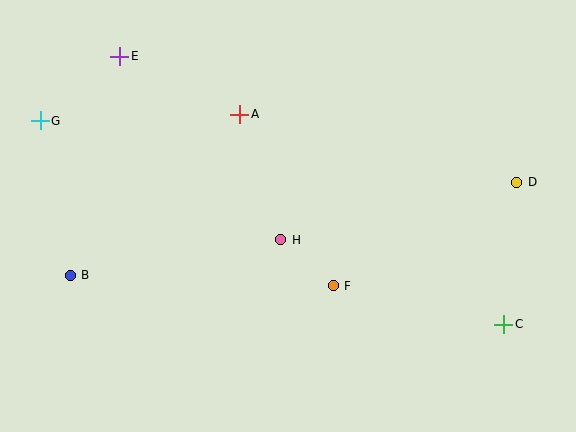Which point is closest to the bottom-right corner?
Point C is closest to the bottom-right corner.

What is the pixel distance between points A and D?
The distance between A and D is 286 pixels.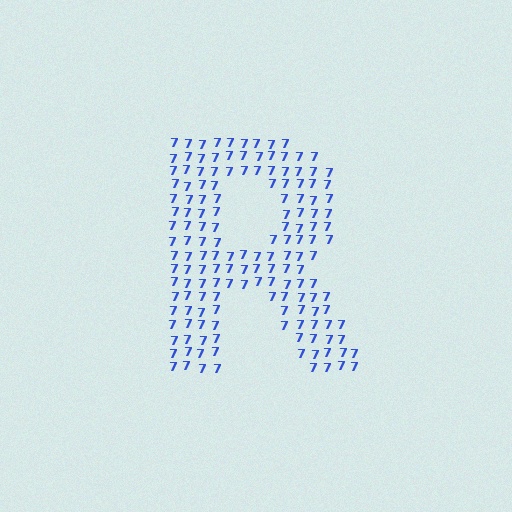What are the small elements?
The small elements are digit 7's.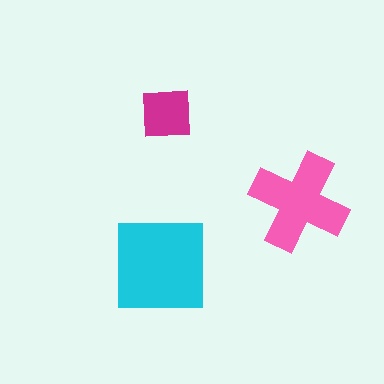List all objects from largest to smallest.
The cyan square, the pink cross, the magenta square.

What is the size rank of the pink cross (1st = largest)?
2nd.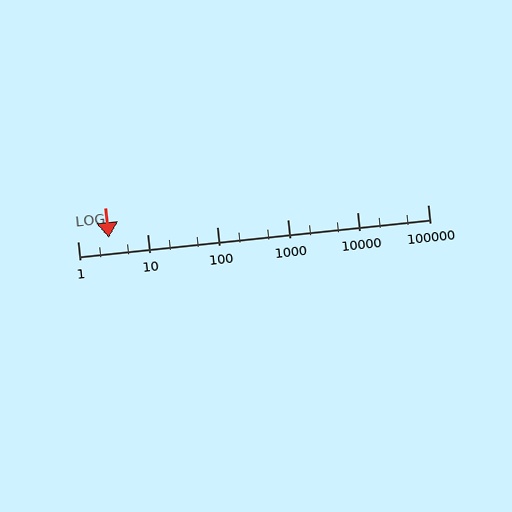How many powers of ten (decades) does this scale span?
The scale spans 5 decades, from 1 to 100000.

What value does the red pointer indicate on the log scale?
The pointer indicates approximately 2.8.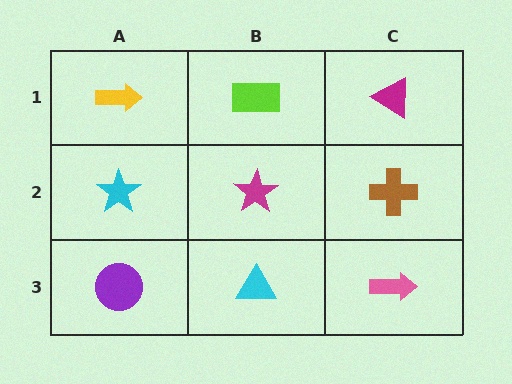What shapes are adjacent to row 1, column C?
A brown cross (row 2, column C), a lime rectangle (row 1, column B).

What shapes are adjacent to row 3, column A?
A cyan star (row 2, column A), a cyan triangle (row 3, column B).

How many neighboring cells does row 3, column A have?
2.